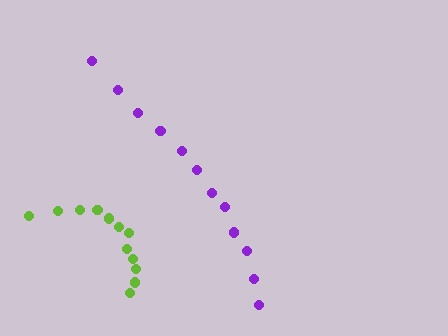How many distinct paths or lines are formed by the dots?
There are 2 distinct paths.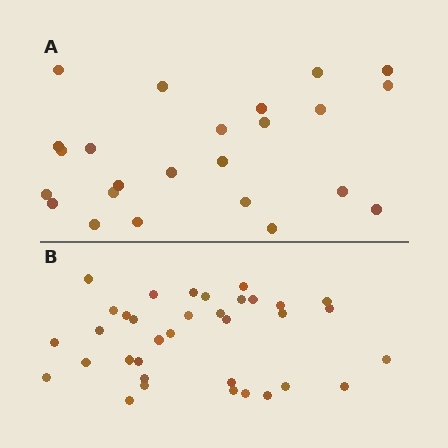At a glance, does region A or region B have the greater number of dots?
Region B (the bottom region) has more dots.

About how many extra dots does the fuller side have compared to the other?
Region B has roughly 12 or so more dots than region A.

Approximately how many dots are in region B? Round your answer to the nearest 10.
About 40 dots. (The exact count is 35, which rounds to 40.)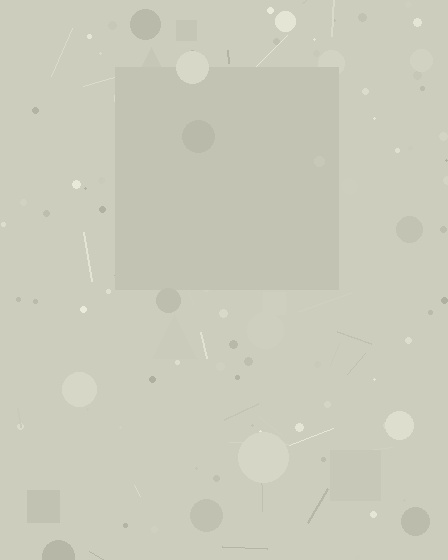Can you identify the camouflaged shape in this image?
The camouflaged shape is a square.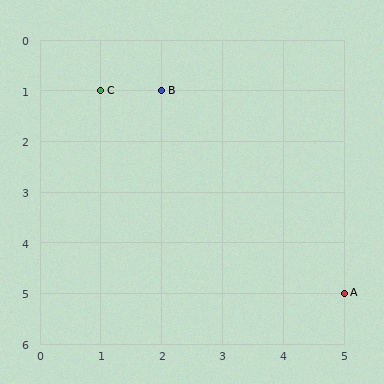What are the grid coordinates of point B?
Point B is at grid coordinates (2, 1).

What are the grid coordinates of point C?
Point C is at grid coordinates (1, 1).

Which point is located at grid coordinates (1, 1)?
Point C is at (1, 1).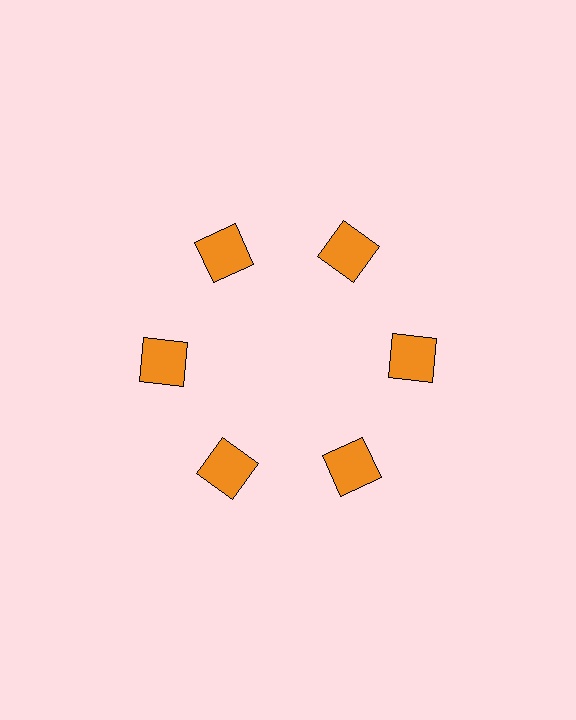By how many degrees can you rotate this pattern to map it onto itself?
The pattern maps onto itself every 60 degrees of rotation.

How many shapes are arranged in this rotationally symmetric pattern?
There are 6 shapes, arranged in 6 groups of 1.